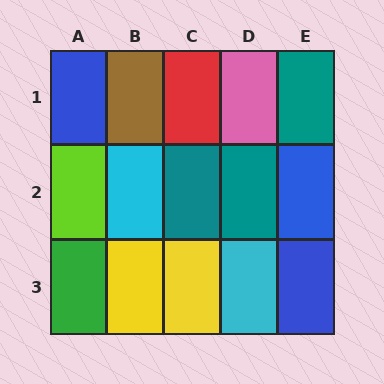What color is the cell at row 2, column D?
Teal.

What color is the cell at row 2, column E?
Blue.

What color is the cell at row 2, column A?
Lime.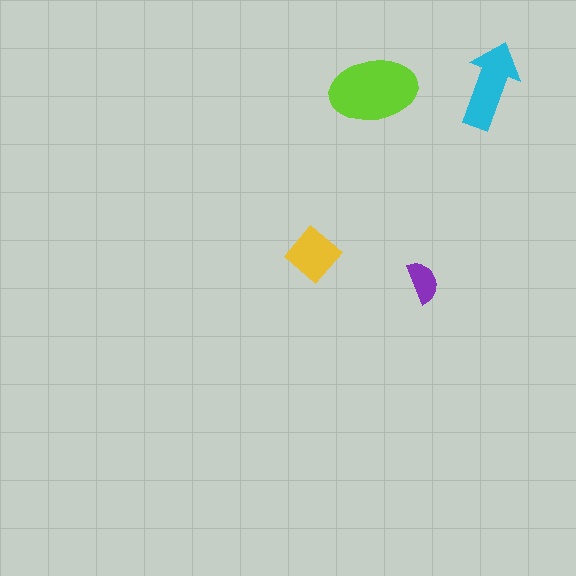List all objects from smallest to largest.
The purple semicircle, the yellow diamond, the cyan arrow, the lime ellipse.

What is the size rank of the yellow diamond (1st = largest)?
3rd.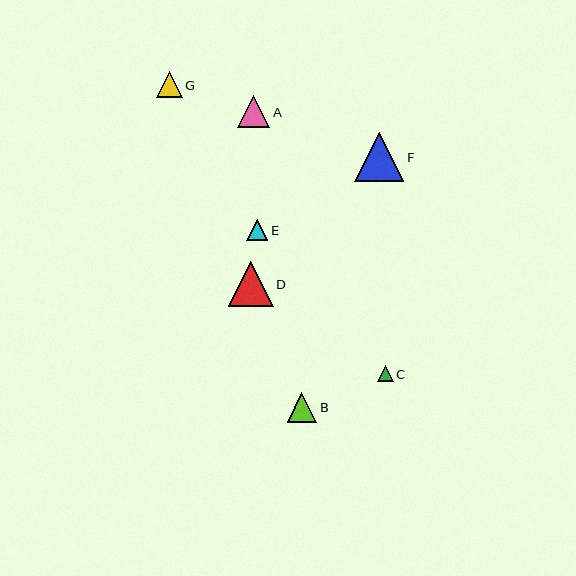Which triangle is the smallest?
Triangle C is the smallest with a size of approximately 16 pixels.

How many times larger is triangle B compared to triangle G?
Triangle B is approximately 1.2 times the size of triangle G.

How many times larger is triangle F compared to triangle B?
Triangle F is approximately 1.7 times the size of triangle B.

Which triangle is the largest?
Triangle F is the largest with a size of approximately 49 pixels.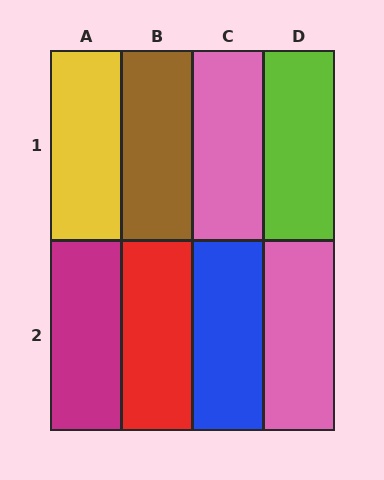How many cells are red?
1 cell is red.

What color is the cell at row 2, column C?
Blue.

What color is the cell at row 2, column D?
Pink.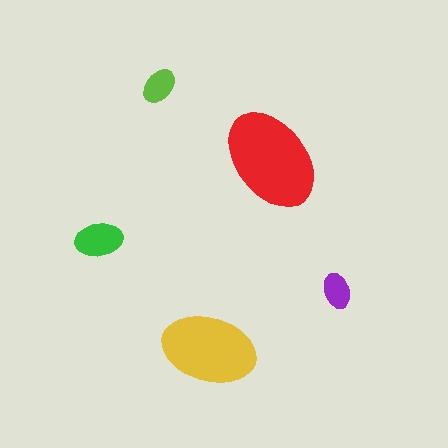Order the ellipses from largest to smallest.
the red one, the yellow one, the green one, the lime one, the purple one.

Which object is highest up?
The lime ellipse is topmost.